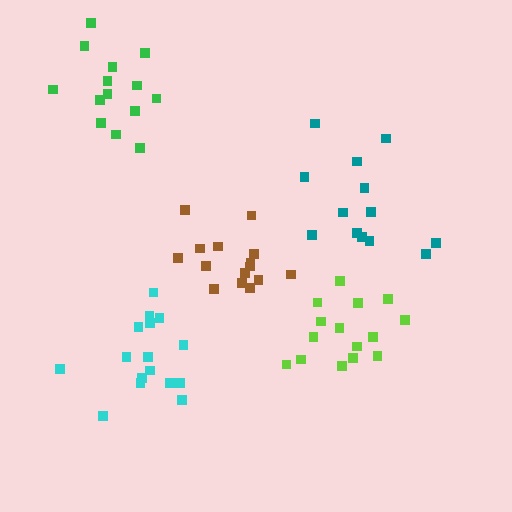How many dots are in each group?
Group 1: 13 dots, Group 2: 16 dots, Group 3: 15 dots, Group 4: 15 dots, Group 5: 14 dots (73 total).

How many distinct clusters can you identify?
There are 5 distinct clusters.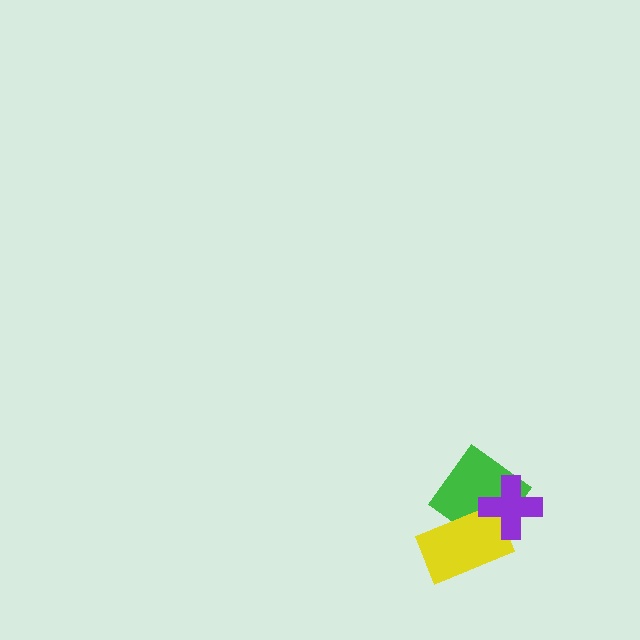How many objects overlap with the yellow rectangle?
2 objects overlap with the yellow rectangle.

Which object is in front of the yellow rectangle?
The purple cross is in front of the yellow rectangle.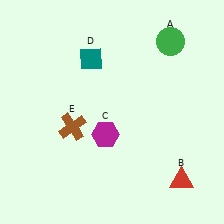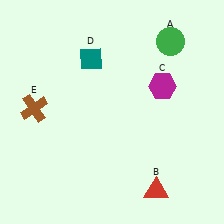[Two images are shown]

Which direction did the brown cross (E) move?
The brown cross (E) moved left.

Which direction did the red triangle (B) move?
The red triangle (B) moved left.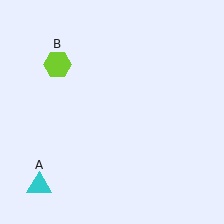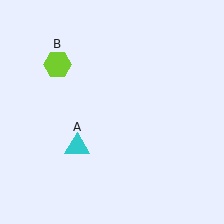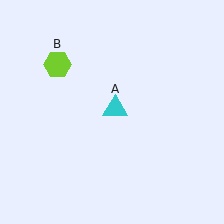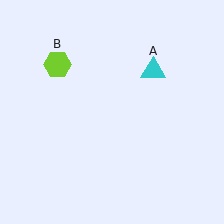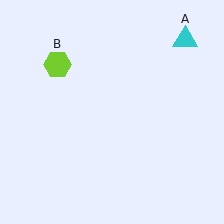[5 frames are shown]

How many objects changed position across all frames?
1 object changed position: cyan triangle (object A).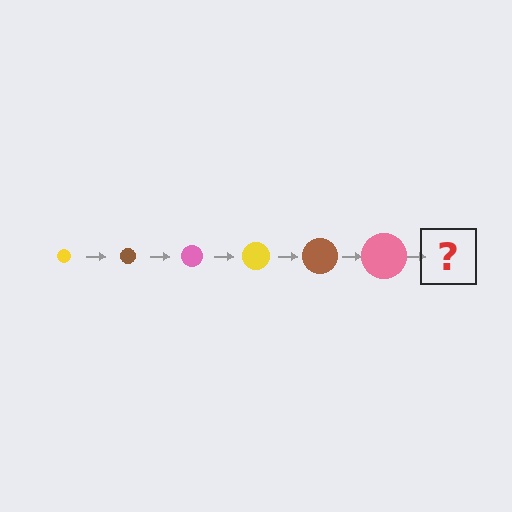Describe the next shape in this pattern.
It should be a yellow circle, larger than the previous one.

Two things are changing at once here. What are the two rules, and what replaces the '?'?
The two rules are that the circle grows larger each step and the color cycles through yellow, brown, and pink. The '?' should be a yellow circle, larger than the previous one.